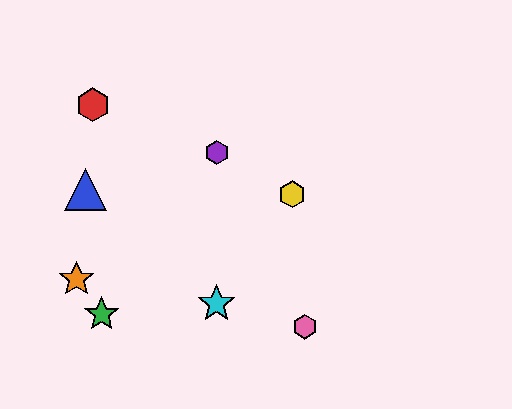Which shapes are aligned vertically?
The purple hexagon, the cyan star are aligned vertically.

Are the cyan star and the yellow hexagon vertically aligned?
No, the cyan star is at x≈217 and the yellow hexagon is at x≈292.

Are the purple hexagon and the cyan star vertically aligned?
Yes, both are at x≈217.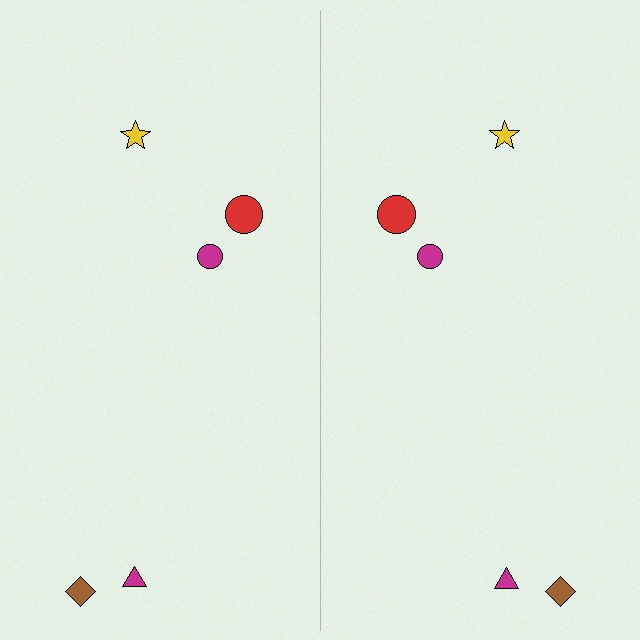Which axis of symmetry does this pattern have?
The pattern has a vertical axis of symmetry running through the center of the image.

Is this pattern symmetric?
Yes, this pattern has bilateral (reflection) symmetry.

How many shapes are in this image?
There are 10 shapes in this image.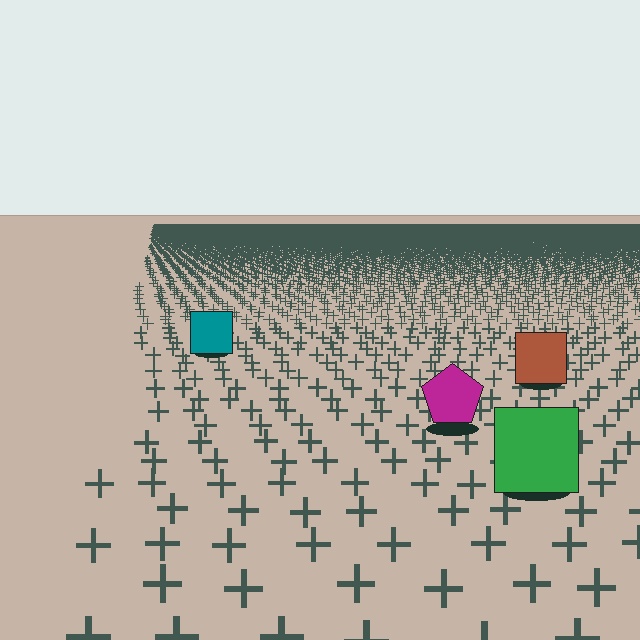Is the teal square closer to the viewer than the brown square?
No. The brown square is closer — you can tell from the texture gradient: the ground texture is coarser near it.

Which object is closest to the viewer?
The green square is closest. The texture marks near it are larger and more spread out.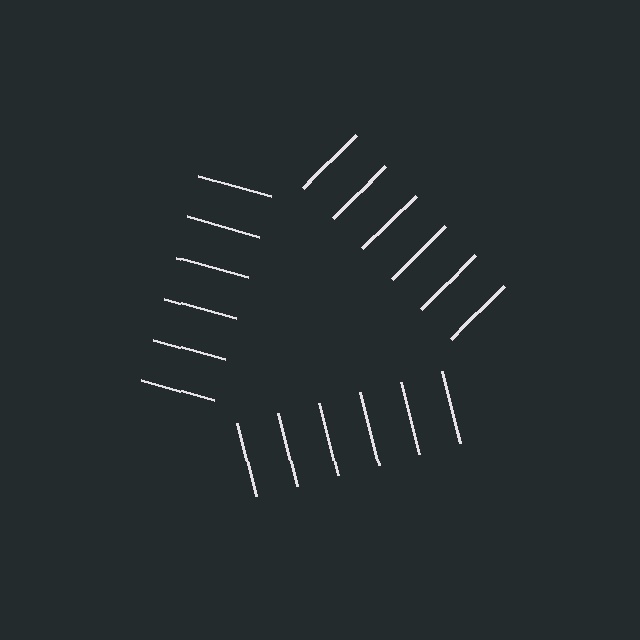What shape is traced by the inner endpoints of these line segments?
An illusory triangle — the line segments terminate on its edges but no continuous stroke is drawn.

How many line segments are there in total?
18 — 6 along each of the 3 edges.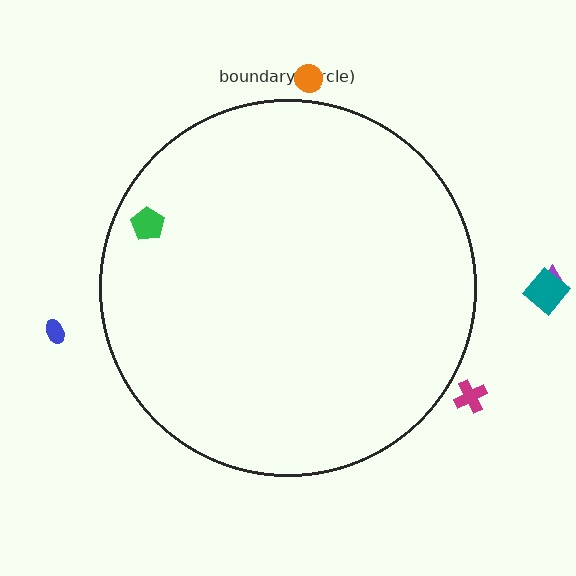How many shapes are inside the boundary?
1 inside, 5 outside.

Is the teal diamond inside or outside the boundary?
Outside.